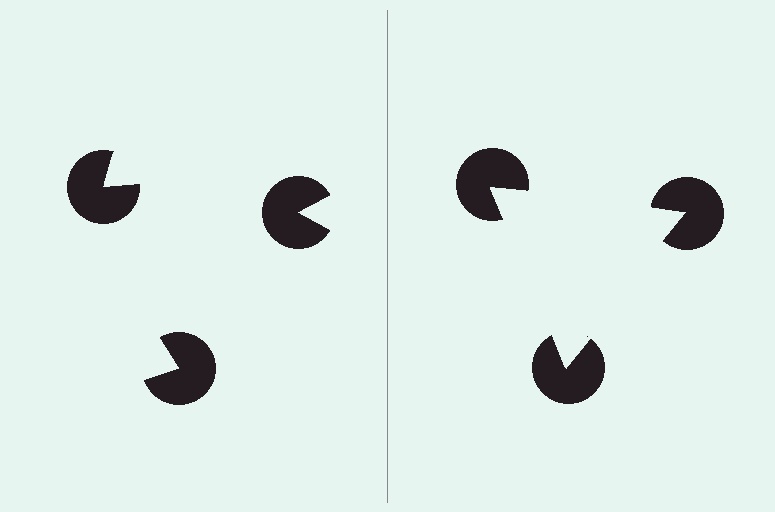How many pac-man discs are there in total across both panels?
6 — 3 on each side.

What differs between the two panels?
The pac-man discs are positioned identically on both sides; only the wedge orientations differ. On the right they align to a triangle; on the left they are misaligned.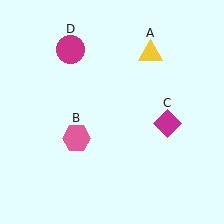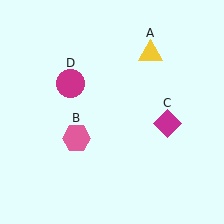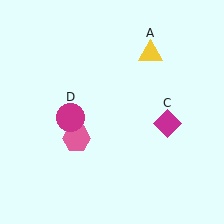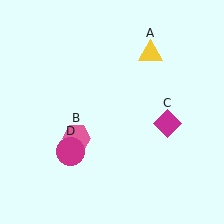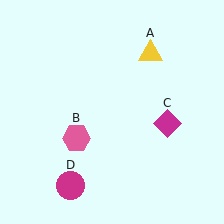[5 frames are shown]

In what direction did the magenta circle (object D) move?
The magenta circle (object D) moved down.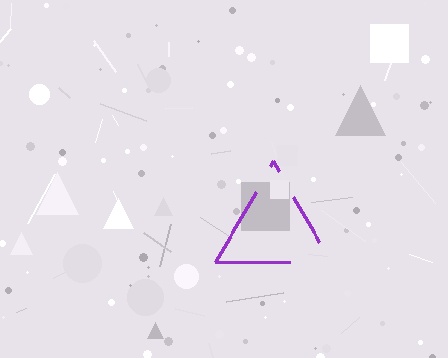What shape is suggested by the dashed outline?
The dashed outline suggests a triangle.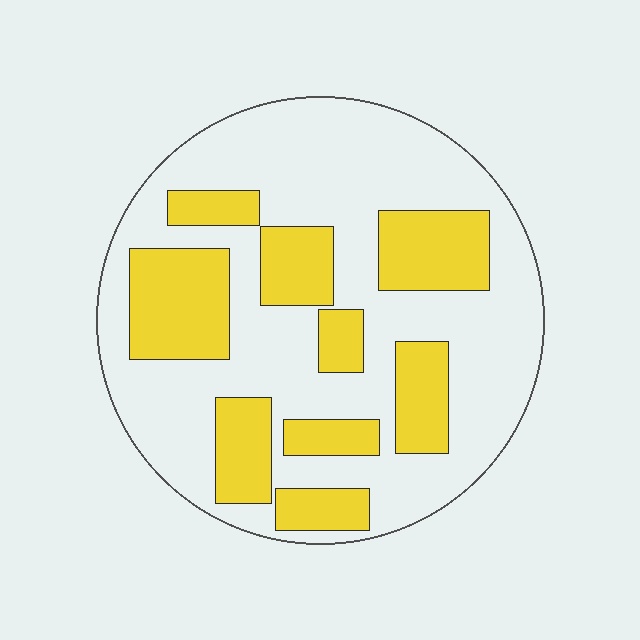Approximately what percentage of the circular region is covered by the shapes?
Approximately 35%.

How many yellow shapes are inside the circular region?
9.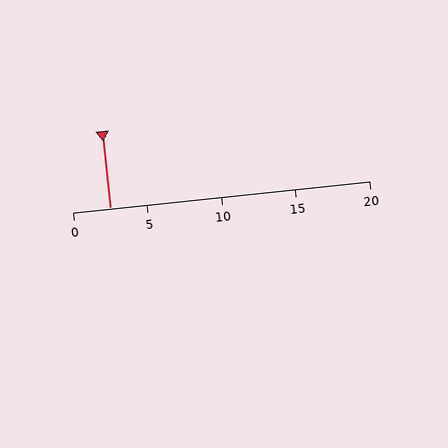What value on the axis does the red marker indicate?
The marker indicates approximately 2.5.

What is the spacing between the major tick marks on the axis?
The major ticks are spaced 5 apart.